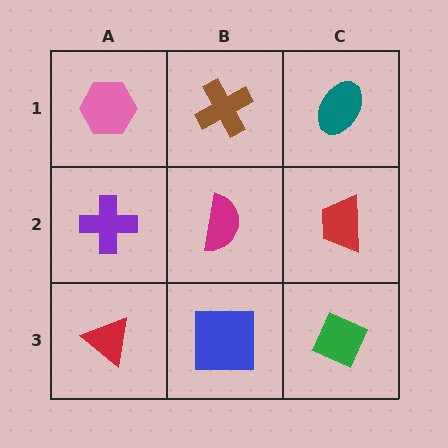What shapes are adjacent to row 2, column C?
A teal ellipse (row 1, column C), a green diamond (row 3, column C), a magenta semicircle (row 2, column B).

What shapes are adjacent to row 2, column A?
A pink hexagon (row 1, column A), a red triangle (row 3, column A), a magenta semicircle (row 2, column B).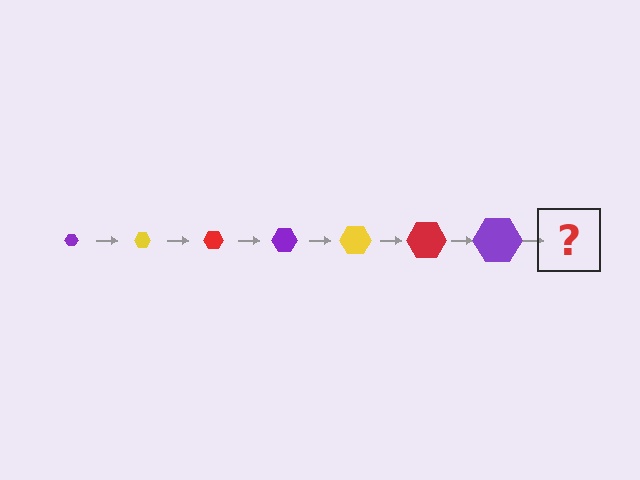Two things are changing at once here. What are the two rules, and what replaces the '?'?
The two rules are that the hexagon grows larger each step and the color cycles through purple, yellow, and red. The '?' should be a yellow hexagon, larger than the previous one.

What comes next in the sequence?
The next element should be a yellow hexagon, larger than the previous one.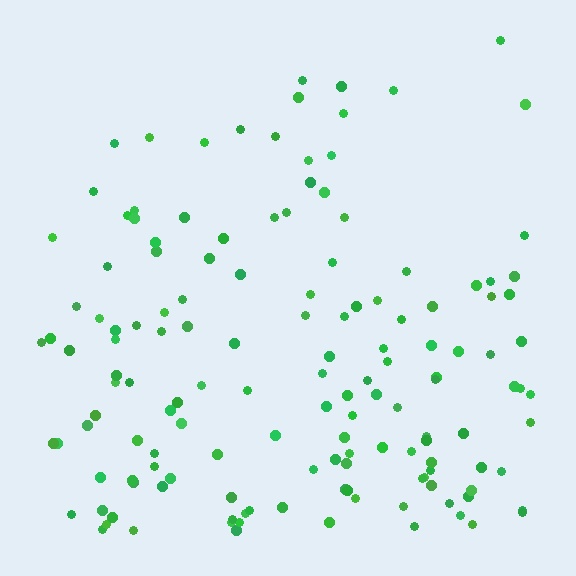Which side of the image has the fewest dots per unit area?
The top.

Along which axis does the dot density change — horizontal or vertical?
Vertical.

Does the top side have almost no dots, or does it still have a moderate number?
Still a moderate number, just noticeably fewer than the bottom.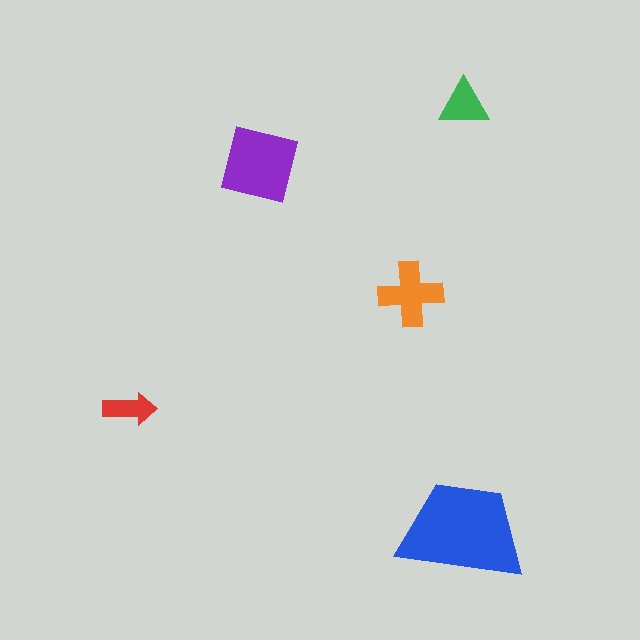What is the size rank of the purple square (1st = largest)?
2nd.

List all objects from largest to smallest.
The blue trapezoid, the purple square, the orange cross, the green triangle, the red arrow.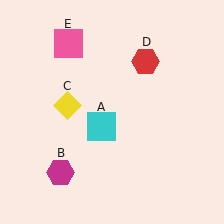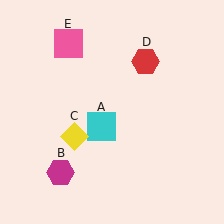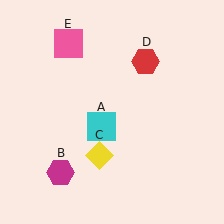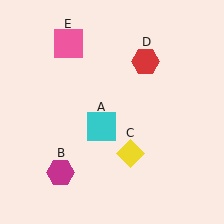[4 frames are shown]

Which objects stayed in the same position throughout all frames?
Cyan square (object A) and magenta hexagon (object B) and red hexagon (object D) and pink square (object E) remained stationary.